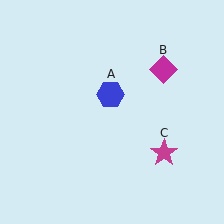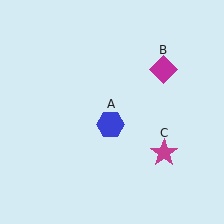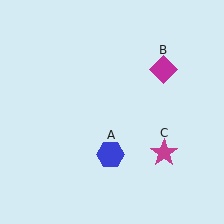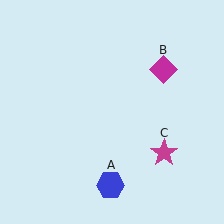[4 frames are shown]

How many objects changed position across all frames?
1 object changed position: blue hexagon (object A).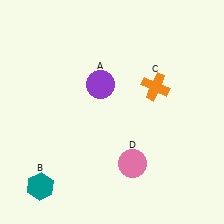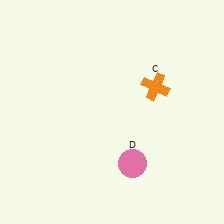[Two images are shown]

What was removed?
The purple circle (A), the teal hexagon (B) were removed in Image 2.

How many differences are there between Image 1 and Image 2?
There are 2 differences between the two images.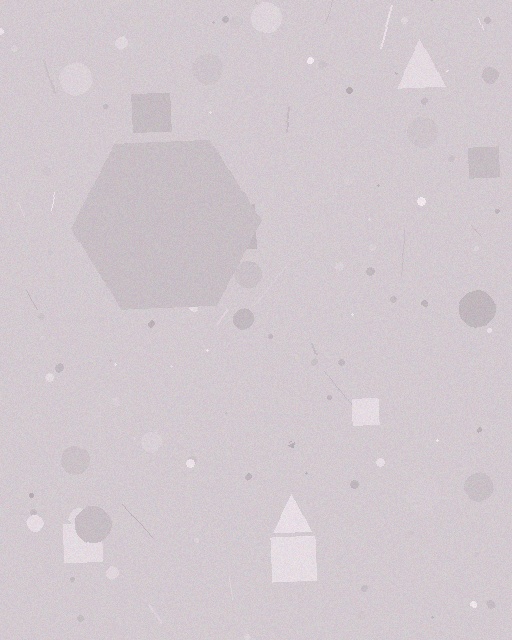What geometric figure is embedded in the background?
A hexagon is embedded in the background.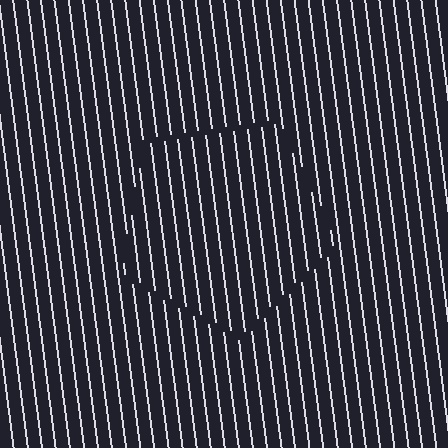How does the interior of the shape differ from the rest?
The interior of the shape contains the same grating, shifted by half a period — the contour is defined by the phase discontinuity where line-ends from the inner and outer gratings abut.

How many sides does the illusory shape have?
5 sides — the line-ends trace a pentagon.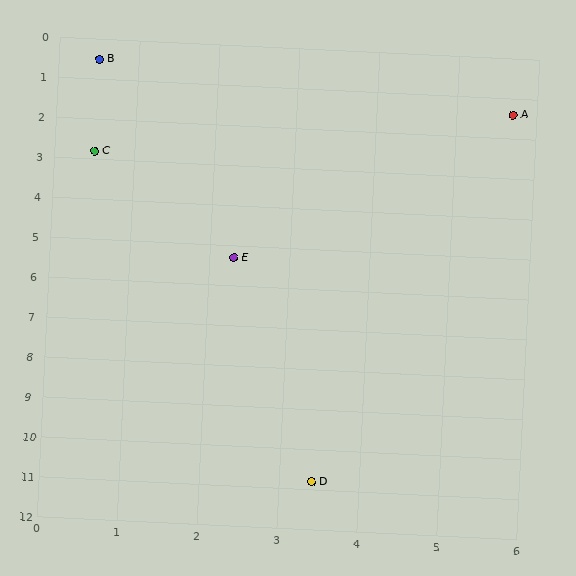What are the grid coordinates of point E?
Point E is at approximately (2.3, 5.3).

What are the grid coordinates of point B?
Point B is at approximately (0.5, 0.5).